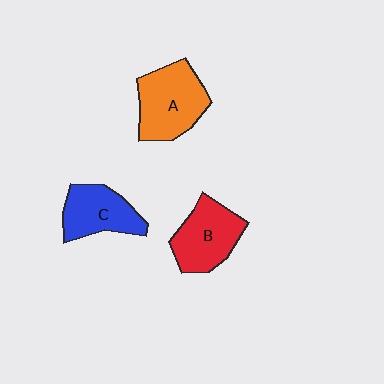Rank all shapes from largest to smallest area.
From largest to smallest: A (orange), B (red), C (blue).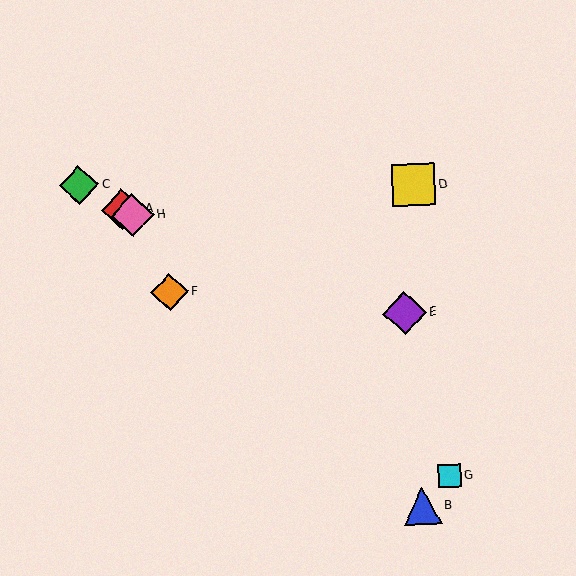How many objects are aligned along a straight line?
3 objects (A, C, H) are aligned along a straight line.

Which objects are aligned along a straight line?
Objects A, C, H are aligned along a straight line.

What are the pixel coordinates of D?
Object D is at (414, 185).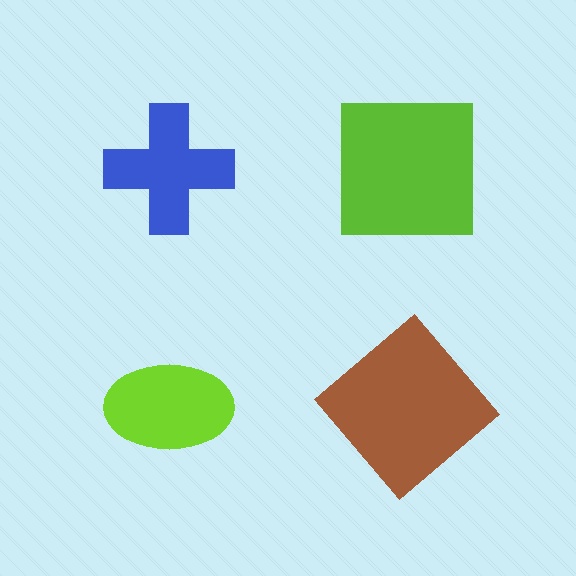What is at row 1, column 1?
A blue cross.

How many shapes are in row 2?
2 shapes.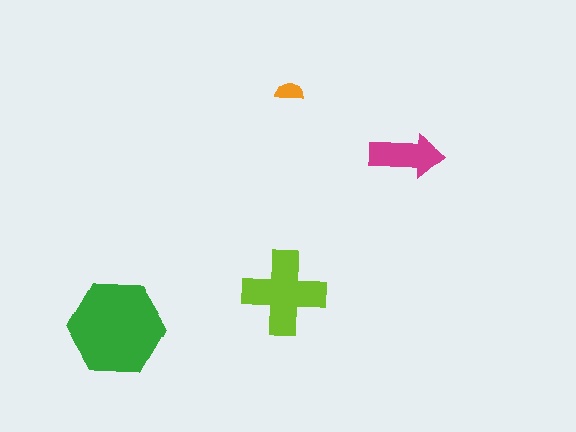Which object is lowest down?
The green hexagon is bottommost.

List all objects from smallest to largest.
The orange semicircle, the magenta arrow, the lime cross, the green hexagon.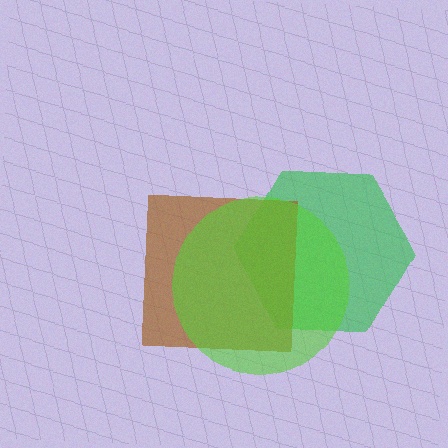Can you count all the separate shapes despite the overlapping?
Yes, there are 3 separate shapes.